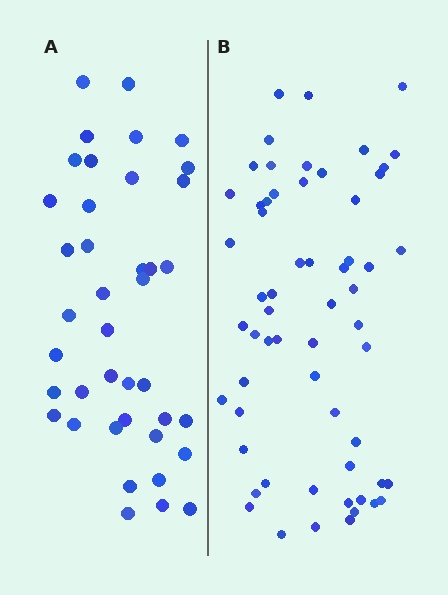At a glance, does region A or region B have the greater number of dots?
Region B (the right region) has more dots.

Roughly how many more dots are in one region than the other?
Region B has approximately 20 more dots than region A.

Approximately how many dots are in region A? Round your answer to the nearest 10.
About 40 dots.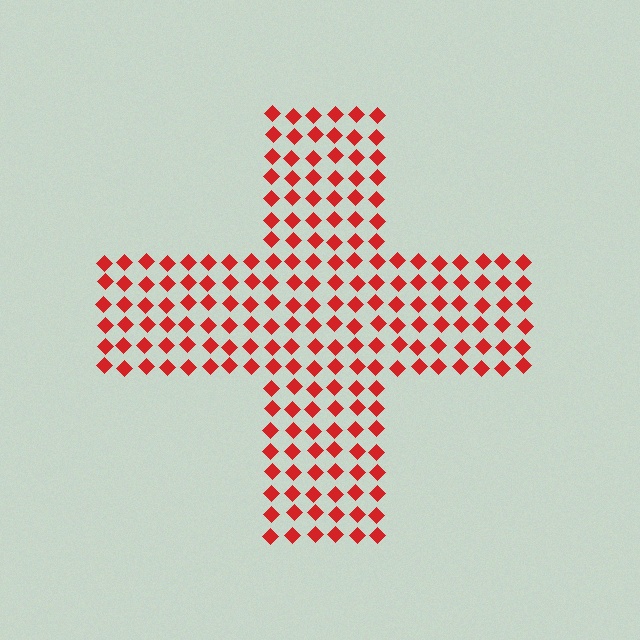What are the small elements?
The small elements are diamonds.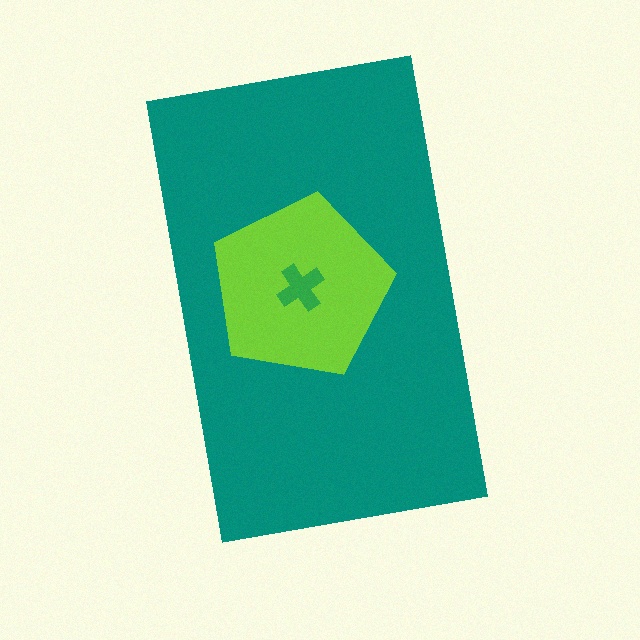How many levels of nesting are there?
3.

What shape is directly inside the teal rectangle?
The lime pentagon.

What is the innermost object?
The green cross.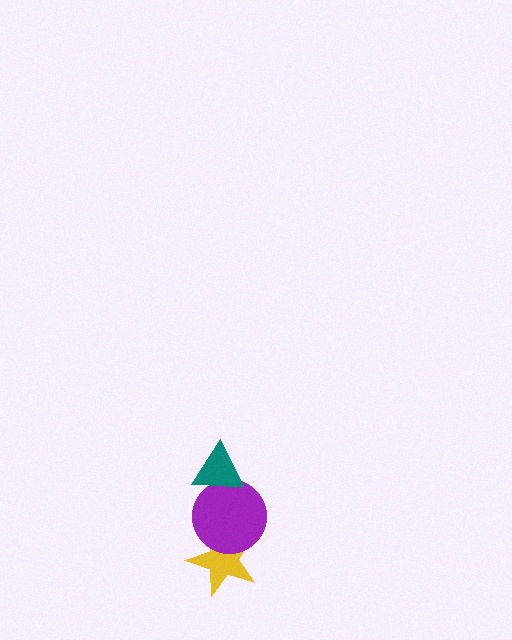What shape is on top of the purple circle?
The teal triangle is on top of the purple circle.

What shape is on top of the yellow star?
The purple circle is on top of the yellow star.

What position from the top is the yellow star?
The yellow star is 3rd from the top.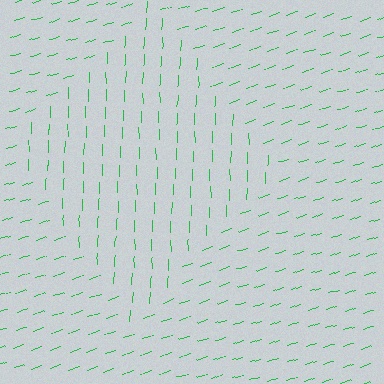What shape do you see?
I see a diamond.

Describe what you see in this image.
The image is filled with small green line segments. A diamond region in the image has lines oriented differently from the surrounding lines, creating a visible texture boundary.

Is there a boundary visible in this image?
Yes, there is a texture boundary formed by a change in line orientation.